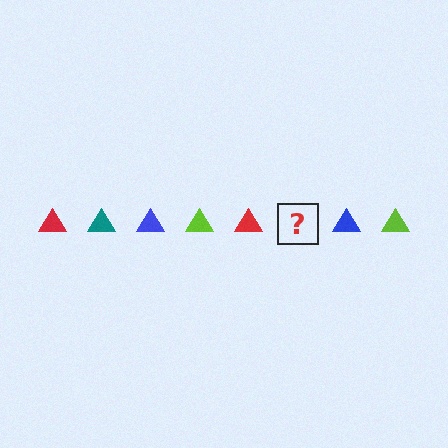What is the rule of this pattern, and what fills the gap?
The rule is that the pattern cycles through red, teal, blue, lime triangles. The gap should be filled with a teal triangle.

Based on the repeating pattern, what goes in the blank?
The blank should be a teal triangle.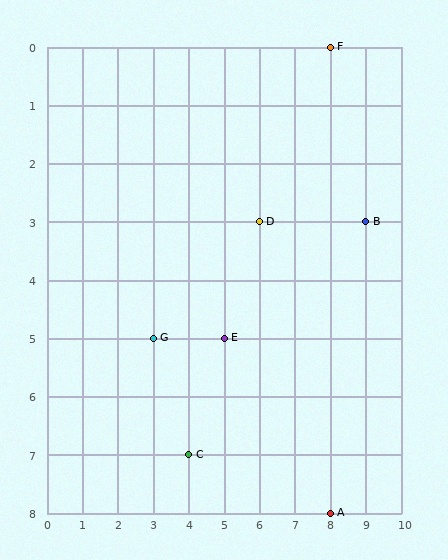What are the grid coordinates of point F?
Point F is at grid coordinates (8, 0).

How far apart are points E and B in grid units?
Points E and B are 4 columns and 2 rows apart (about 4.5 grid units diagonally).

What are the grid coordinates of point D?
Point D is at grid coordinates (6, 3).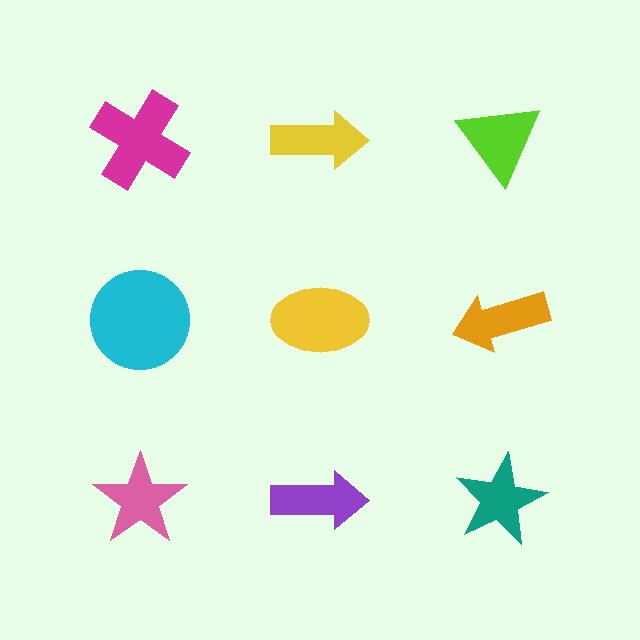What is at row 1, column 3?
A lime triangle.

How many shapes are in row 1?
3 shapes.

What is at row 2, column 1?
A cyan circle.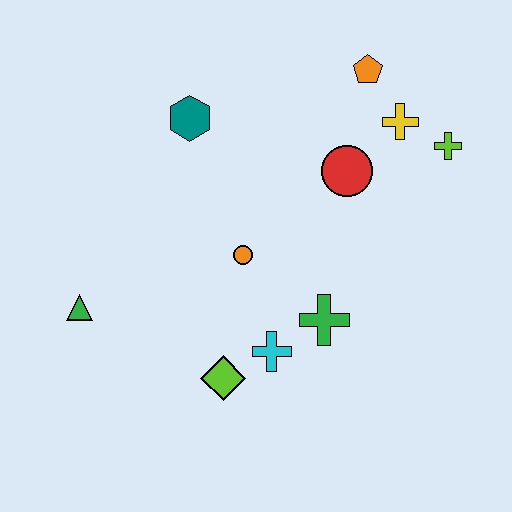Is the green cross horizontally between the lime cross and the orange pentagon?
No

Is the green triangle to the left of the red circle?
Yes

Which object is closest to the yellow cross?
The lime cross is closest to the yellow cross.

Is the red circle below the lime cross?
Yes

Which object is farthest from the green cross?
The orange pentagon is farthest from the green cross.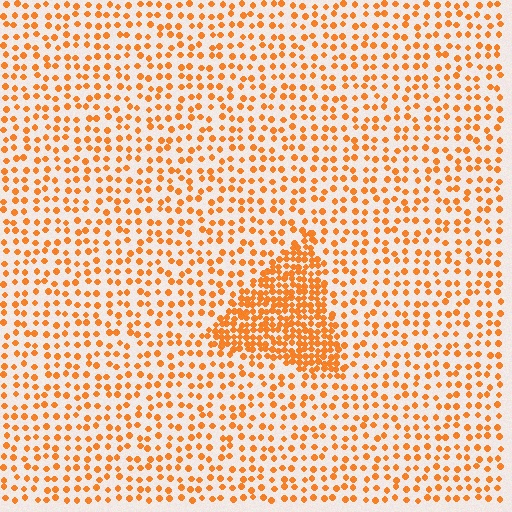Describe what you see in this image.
The image contains small orange elements arranged at two different densities. A triangle-shaped region is visible where the elements are more densely packed than the surrounding area.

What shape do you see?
I see a triangle.